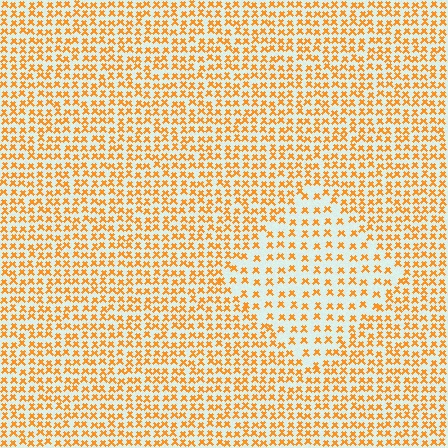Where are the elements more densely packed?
The elements are more densely packed outside the diamond boundary.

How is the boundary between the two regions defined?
The boundary is defined by a change in element density (approximately 1.8x ratio). All elements are the same color, size, and shape.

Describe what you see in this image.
The image contains small orange elements arranged at two different densities. A diamond-shaped region is visible where the elements are less densely packed than the surrounding area.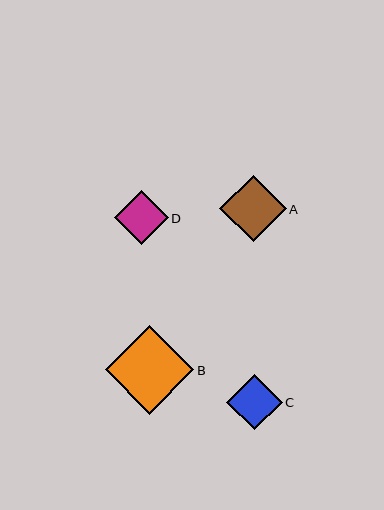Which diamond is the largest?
Diamond B is the largest with a size of approximately 89 pixels.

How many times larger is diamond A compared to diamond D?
Diamond A is approximately 1.2 times the size of diamond D.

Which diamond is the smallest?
Diamond D is the smallest with a size of approximately 54 pixels.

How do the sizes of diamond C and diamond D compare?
Diamond C and diamond D are approximately the same size.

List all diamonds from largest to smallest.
From largest to smallest: B, A, C, D.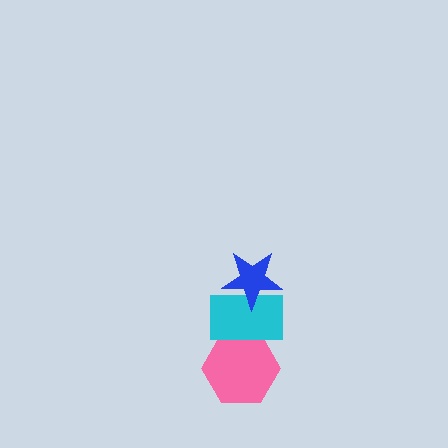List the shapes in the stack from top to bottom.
From top to bottom: the blue star, the cyan rectangle, the pink hexagon.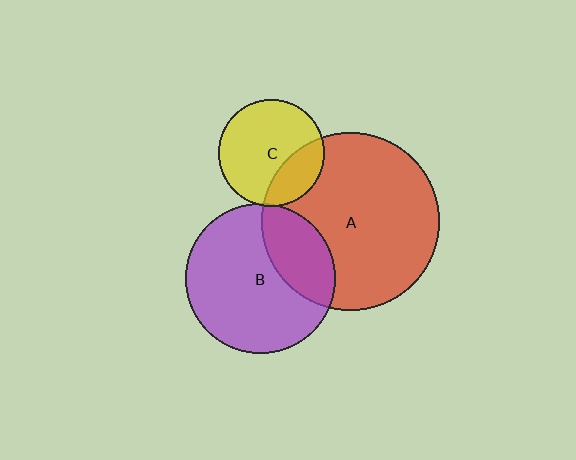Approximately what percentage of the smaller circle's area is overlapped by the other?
Approximately 5%.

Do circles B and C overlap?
Yes.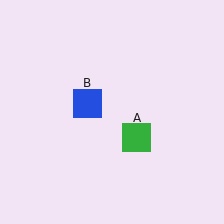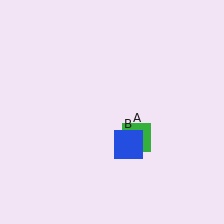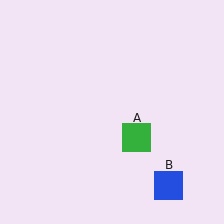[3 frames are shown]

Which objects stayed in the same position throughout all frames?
Green square (object A) remained stationary.